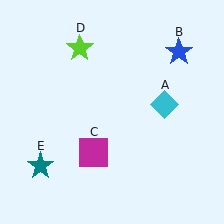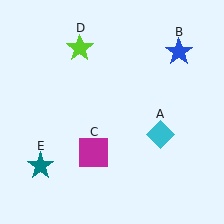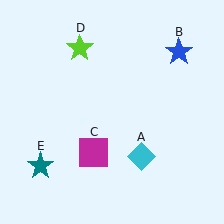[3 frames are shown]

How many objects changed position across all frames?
1 object changed position: cyan diamond (object A).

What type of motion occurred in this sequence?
The cyan diamond (object A) rotated clockwise around the center of the scene.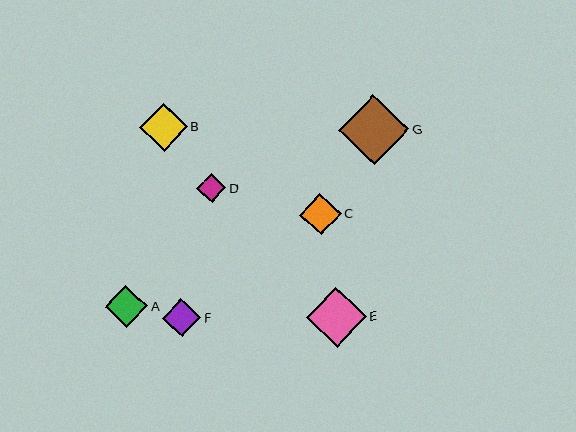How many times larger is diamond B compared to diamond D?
Diamond B is approximately 1.6 times the size of diamond D.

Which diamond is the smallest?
Diamond D is the smallest with a size of approximately 29 pixels.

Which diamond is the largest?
Diamond G is the largest with a size of approximately 70 pixels.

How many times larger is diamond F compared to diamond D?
Diamond F is approximately 1.3 times the size of diamond D.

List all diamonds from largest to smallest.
From largest to smallest: G, E, B, A, C, F, D.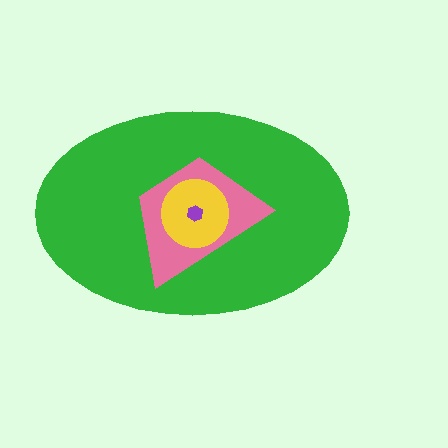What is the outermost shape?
The green ellipse.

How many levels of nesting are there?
4.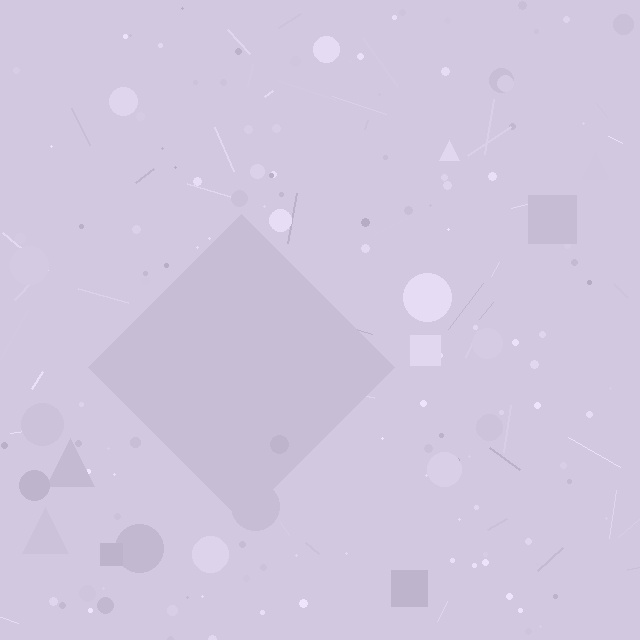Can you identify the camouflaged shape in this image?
The camouflaged shape is a diamond.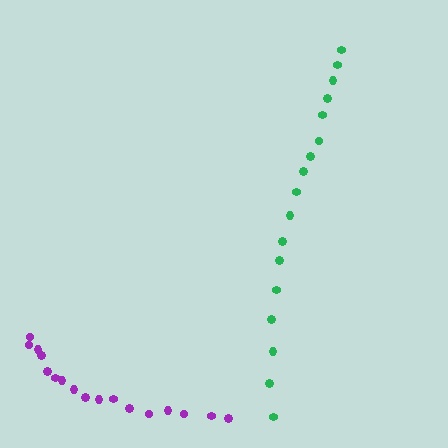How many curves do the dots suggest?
There are 2 distinct paths.